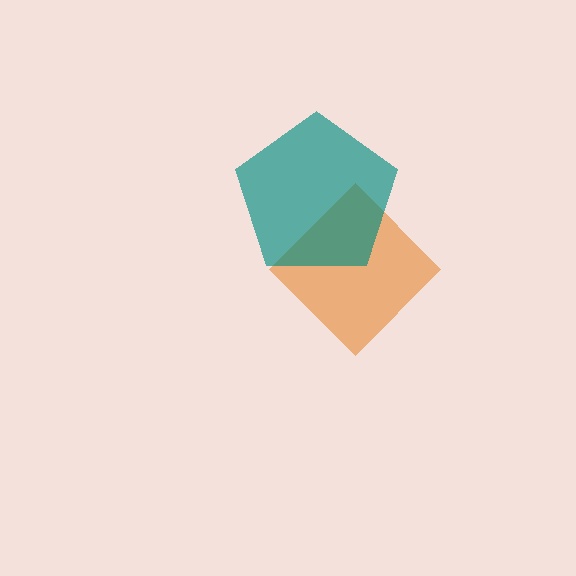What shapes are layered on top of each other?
The layered shapes are: an orange diamond, a teal pentagon.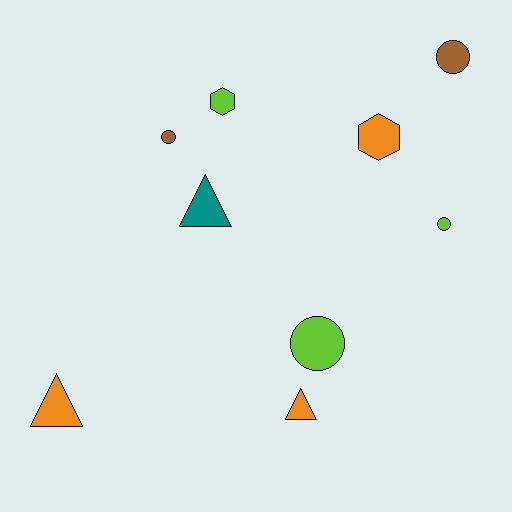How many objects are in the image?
There are 9 objects.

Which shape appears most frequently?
Circle, with 4 objects.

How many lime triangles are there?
There are no lime triangles.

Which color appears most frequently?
Orange, with 3 objects.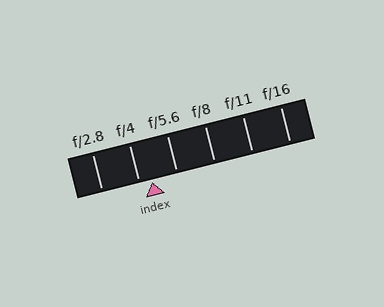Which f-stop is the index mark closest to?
The index mark is closest to f/4.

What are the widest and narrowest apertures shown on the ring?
The widest aperture shown is f/2.8 and the narrowest is f/16.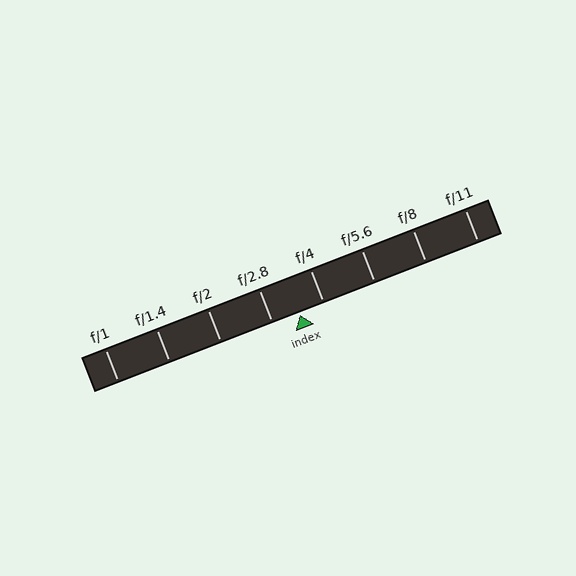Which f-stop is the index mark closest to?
The index mark is closest to f/4.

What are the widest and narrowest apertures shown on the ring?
The widest aperture shown is f/1 and the narrowest is f/11.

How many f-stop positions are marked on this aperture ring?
There are 8 f-stop positions marked.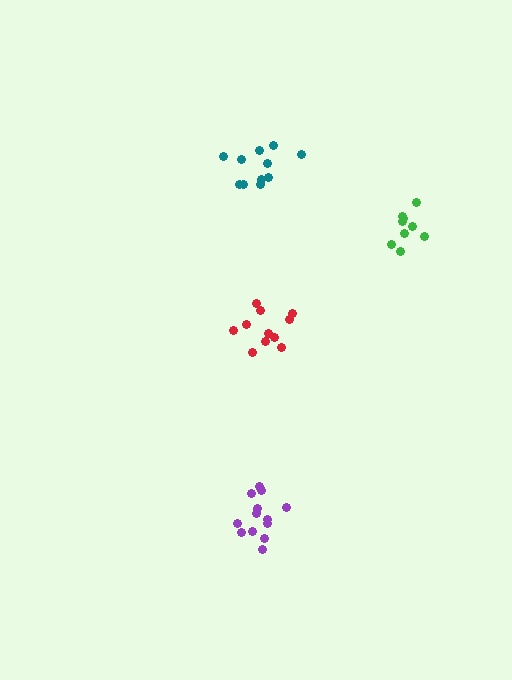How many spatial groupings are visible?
There are 4 spatial groupings.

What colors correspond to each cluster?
The clusters are colored: green, purple, red, teal.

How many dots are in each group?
Group 1: 9 dots, Group 2: 13 dots, Group 3: 11 dots, Group 4: 11 dots (44 total).